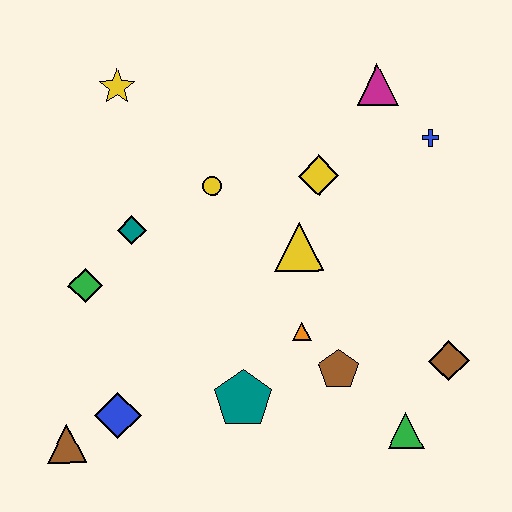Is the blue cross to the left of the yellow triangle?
No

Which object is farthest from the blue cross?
The brown triangle is farthest from the blue cross.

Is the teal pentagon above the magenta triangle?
No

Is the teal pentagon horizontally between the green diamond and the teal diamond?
No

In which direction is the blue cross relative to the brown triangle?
The blue cross is to the right of the brown triangle.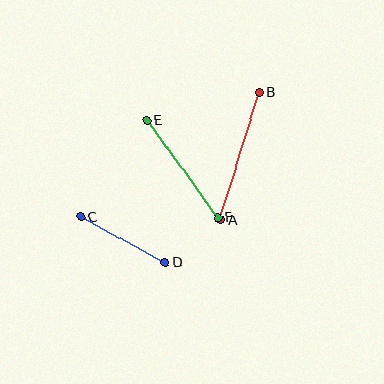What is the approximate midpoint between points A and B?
The midpoint is at approximately (240, 156) pixels.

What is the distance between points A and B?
The distance is approximately 134 pixels.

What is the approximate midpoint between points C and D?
The midpoint is at approximately (123, 240) pixels.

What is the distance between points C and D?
The distance is approximately 96 pixels.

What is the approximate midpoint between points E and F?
The midpoint is at approximately (182, 169) pixels.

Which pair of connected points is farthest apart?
Points A and B are farthest apart.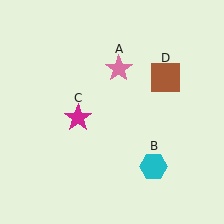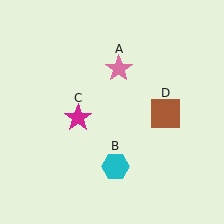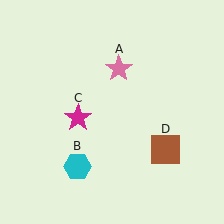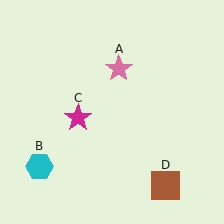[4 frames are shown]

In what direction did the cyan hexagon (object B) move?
The cyan hexagon (object B) moved left.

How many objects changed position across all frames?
2 objects changed position: cyan hexagon (object B), brown square (object D).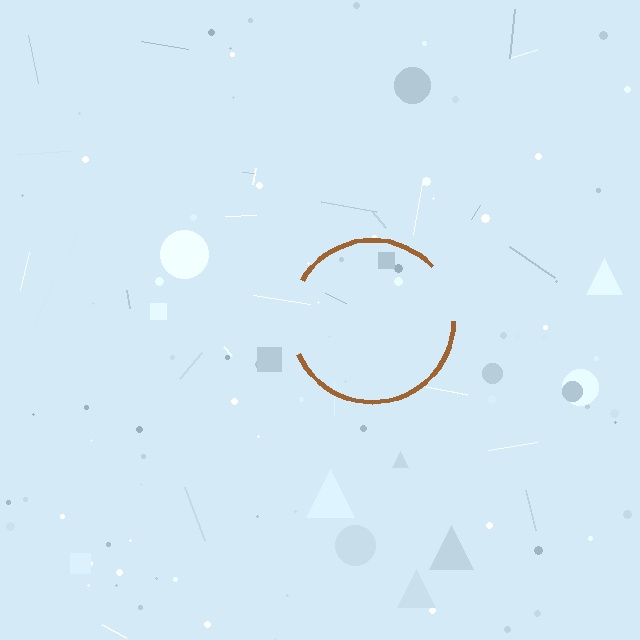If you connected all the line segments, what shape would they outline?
They would outline a circle.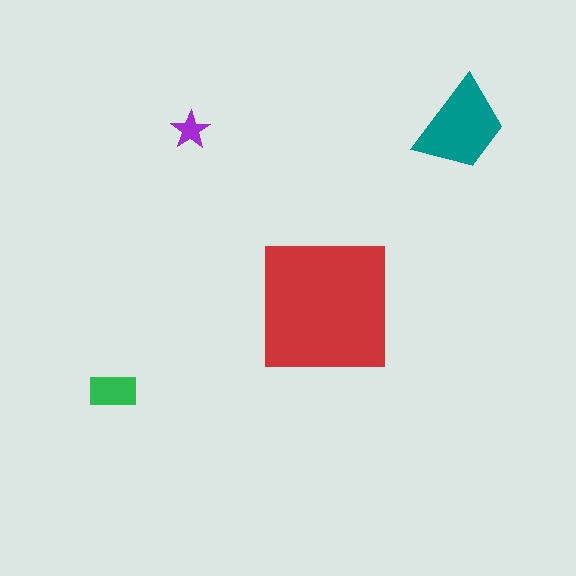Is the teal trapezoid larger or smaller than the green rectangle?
Larger.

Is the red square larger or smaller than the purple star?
Larger.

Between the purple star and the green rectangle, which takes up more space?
The green rectangle.